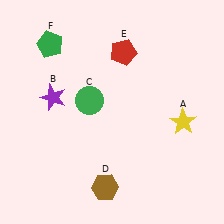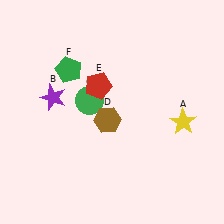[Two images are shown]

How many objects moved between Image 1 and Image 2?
3 objects moved between the two images.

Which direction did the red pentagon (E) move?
The red pentagon (E) moved down.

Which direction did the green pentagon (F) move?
The green pentagon (F) moved down.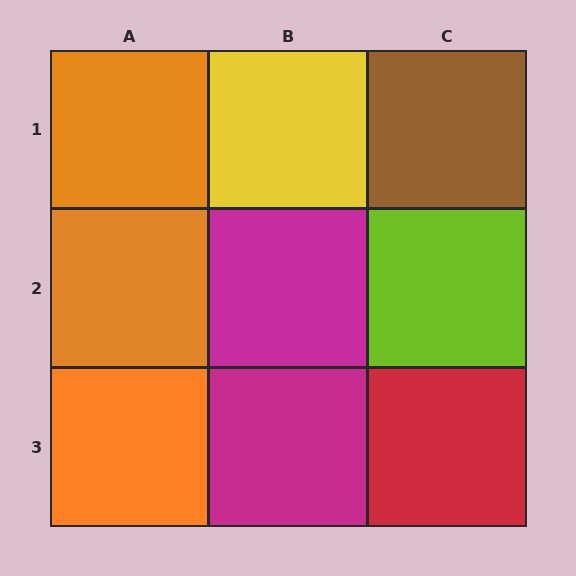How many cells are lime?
1 cell is lime.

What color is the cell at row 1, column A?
Orange.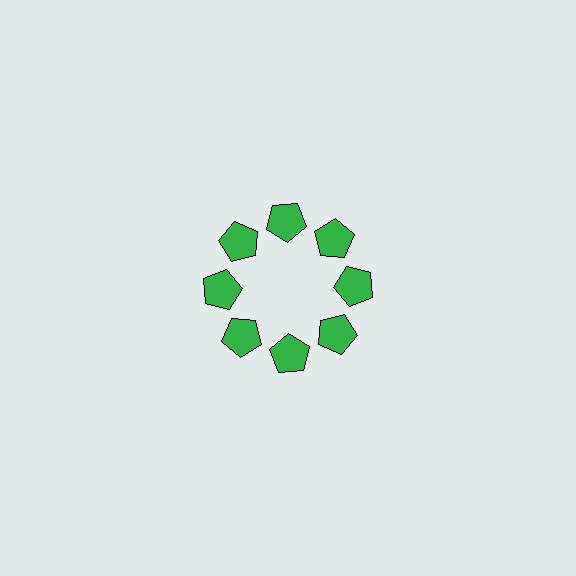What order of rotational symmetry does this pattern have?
This pattern has 8-fold rotational symmetry.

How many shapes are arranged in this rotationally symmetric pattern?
There are 8 shapes, arranged in 8 groups of 1.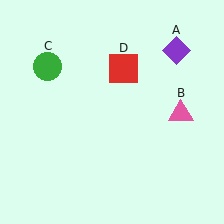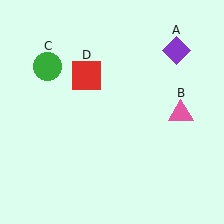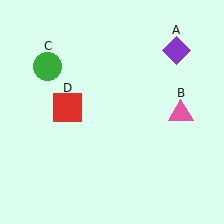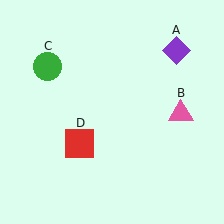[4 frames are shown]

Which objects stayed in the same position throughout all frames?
Purple diamond (object A) and pink triangle (object B) and green circle (object C) remained stationary.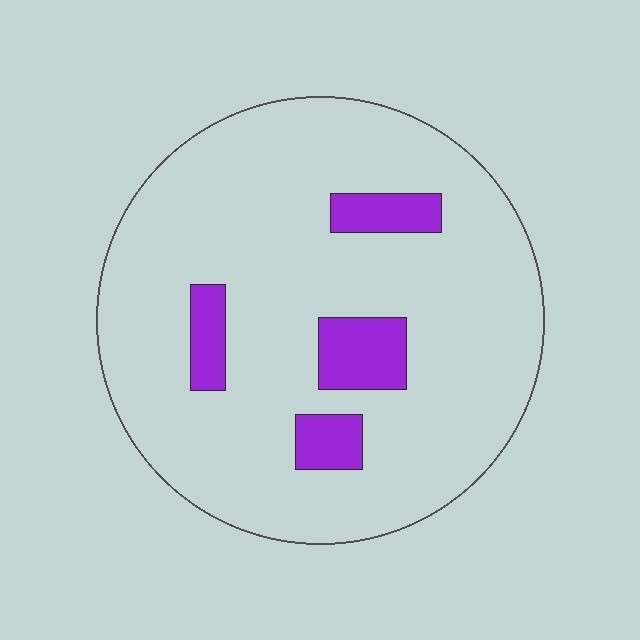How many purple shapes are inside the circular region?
4.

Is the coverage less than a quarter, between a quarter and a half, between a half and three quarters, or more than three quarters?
Less than a quarter.